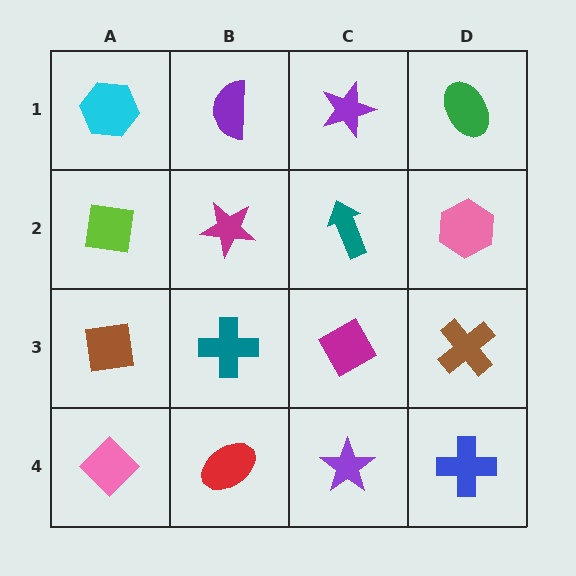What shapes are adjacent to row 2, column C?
A purple star (row 1, column C), a magenta diamond (row 3, column C), a magenta star (row 2, column B), a pink hexagon (row 2, column D).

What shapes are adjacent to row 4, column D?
A brown cross (row 3, column D), a purple star (row 4, column C).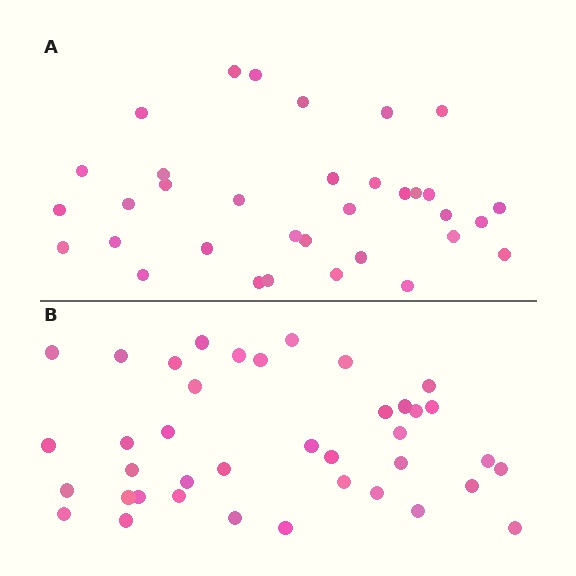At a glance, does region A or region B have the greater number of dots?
Region B (the bottom region) has more dots.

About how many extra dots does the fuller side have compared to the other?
Region B has about 5 more dots than region A.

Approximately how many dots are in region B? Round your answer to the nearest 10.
About 40 dots. (The exact count is 39, which rounds to 40.)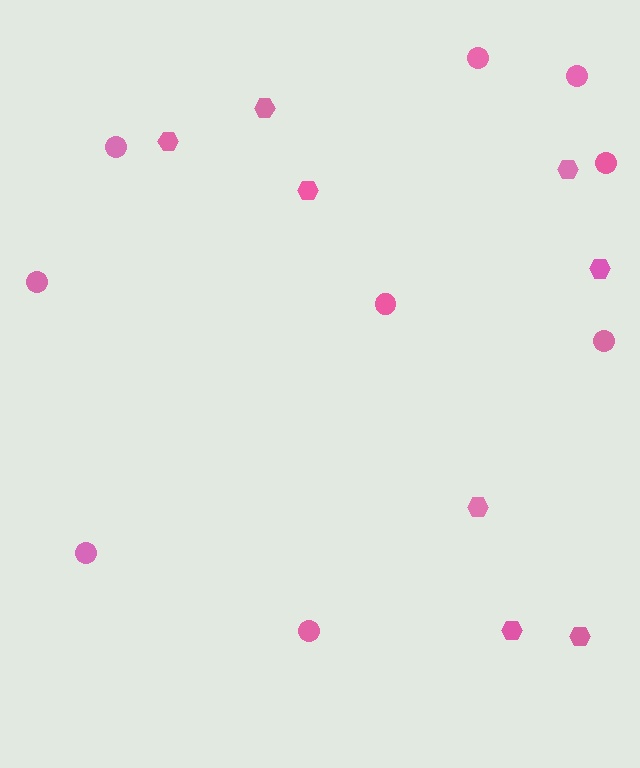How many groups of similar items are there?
There are 2 groups: one group of hexagons (8) and one group of circles (9).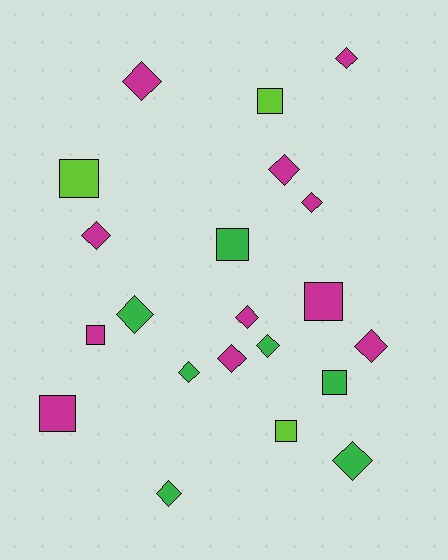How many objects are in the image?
There are 21 objects.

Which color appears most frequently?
Magenta, with 11 objects.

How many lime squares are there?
There are 3 lime squares.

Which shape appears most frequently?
Diamond, with 13 objects.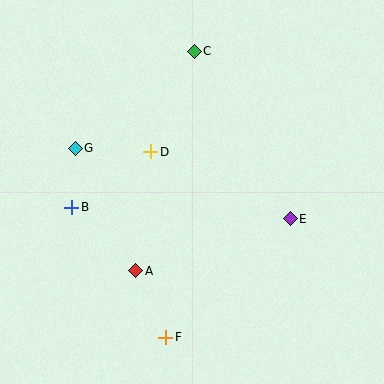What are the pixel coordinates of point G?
Point G is at (75, 148).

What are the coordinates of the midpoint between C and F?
The midpoint between C and F is at (180, 194).